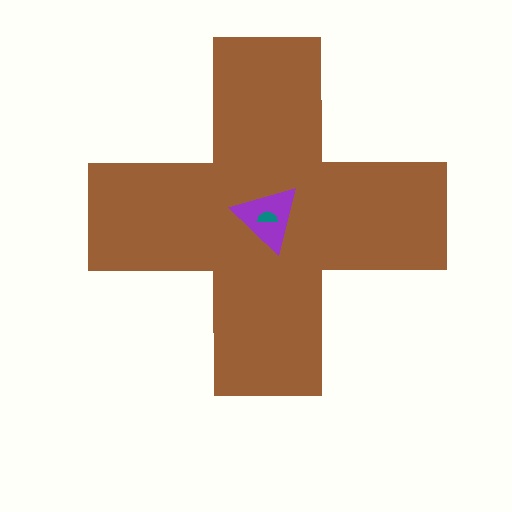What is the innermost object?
The teal semicircle.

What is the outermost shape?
The brown cross.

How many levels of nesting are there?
3.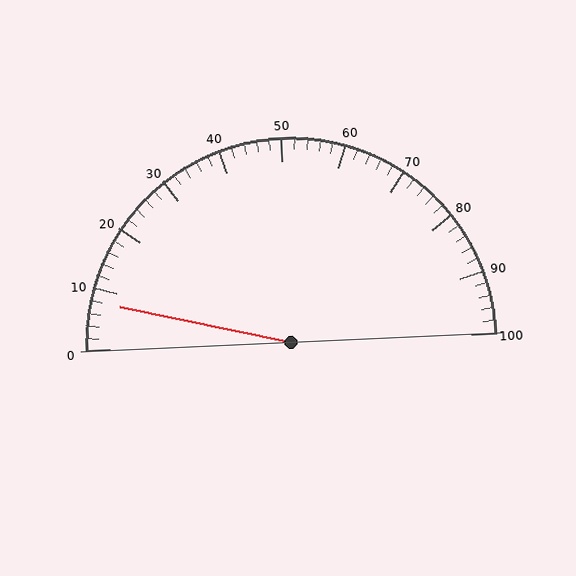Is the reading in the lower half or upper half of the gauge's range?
The reading is in the lower half of the range (0 to 100).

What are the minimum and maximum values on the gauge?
The gauge ranges from 0 to 100.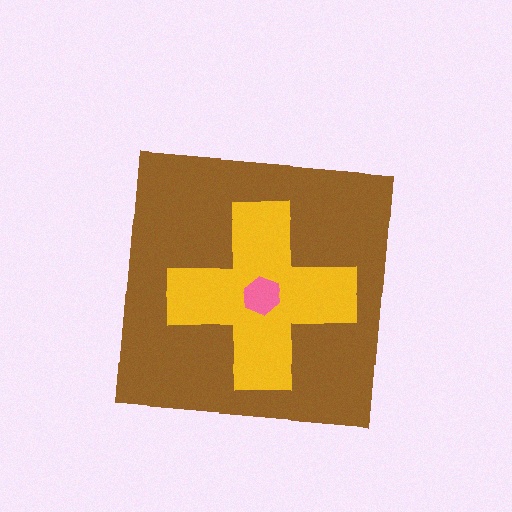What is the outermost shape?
The brown square.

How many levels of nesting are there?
3.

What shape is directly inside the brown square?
The yellow cross.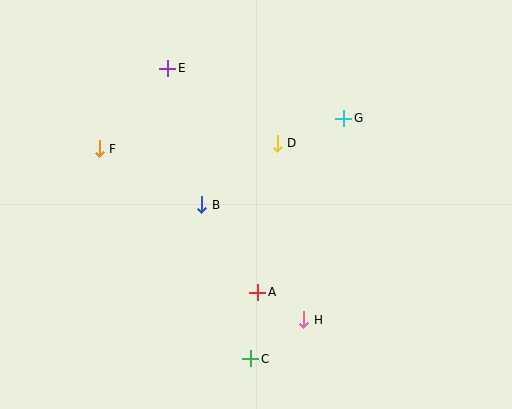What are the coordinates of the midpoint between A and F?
The midpoint between A and F is at (179, 220).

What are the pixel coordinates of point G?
Point G is at (344, 118).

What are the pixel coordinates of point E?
Point E is at (168, 68).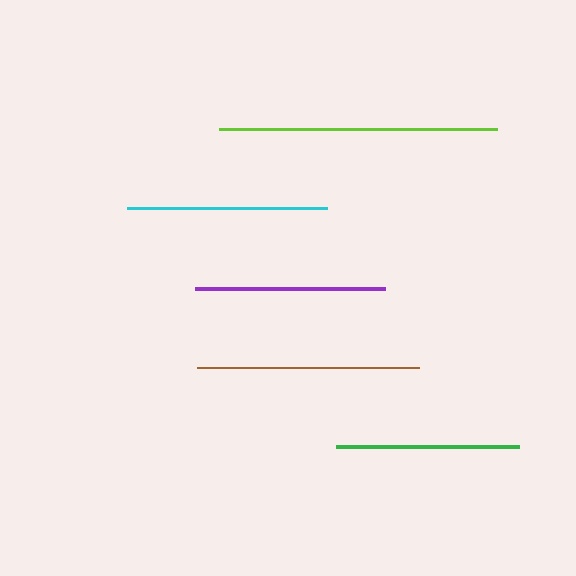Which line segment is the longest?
The lime line is the longest at approximately 279 pixels.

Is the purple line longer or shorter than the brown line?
The brown line is longer than the purple line.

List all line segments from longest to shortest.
From longest to shortest: lime, brown, cyan, purple, green.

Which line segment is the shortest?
The green line is the shortest at approximately 183 pixels.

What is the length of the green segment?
The green segment is approximately 183 pixels long.